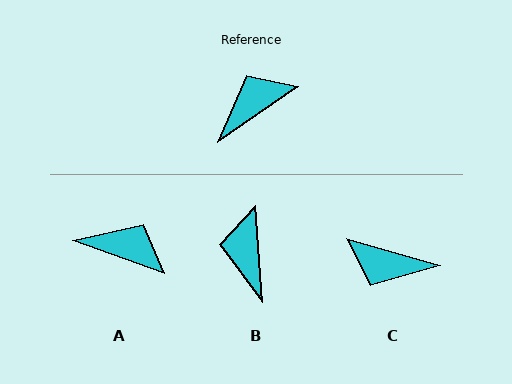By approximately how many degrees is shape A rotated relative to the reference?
Approximately 54 degrees clockwise.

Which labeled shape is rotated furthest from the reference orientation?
C, about 129 degrees away.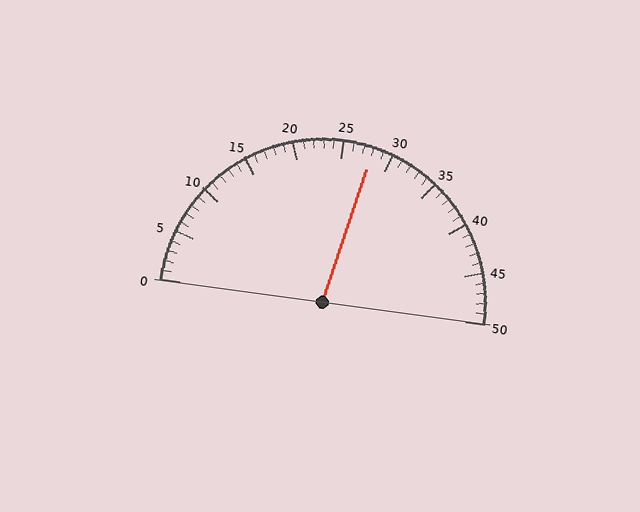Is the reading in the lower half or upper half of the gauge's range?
The reading is in the upper half of the range (0 to 50).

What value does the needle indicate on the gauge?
The needle indicates approximately 28.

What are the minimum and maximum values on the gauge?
The gauge ranges from 0 to 50.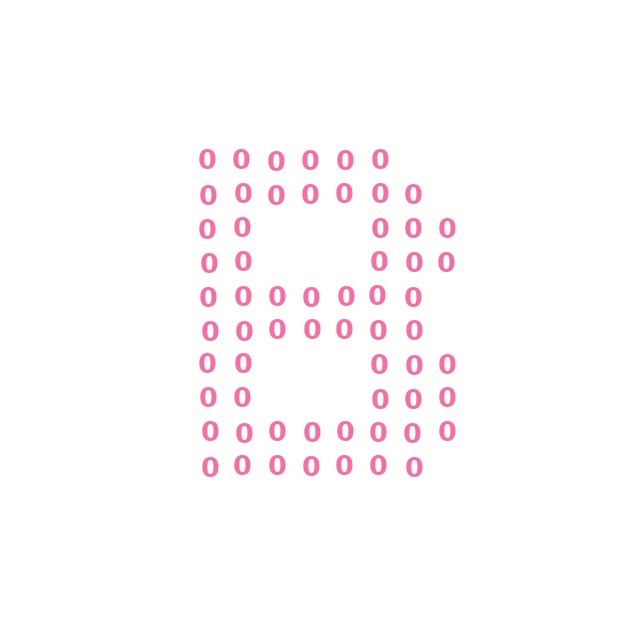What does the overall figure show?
The overall figure shows the letter B.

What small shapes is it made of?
It is made of small digit 0's.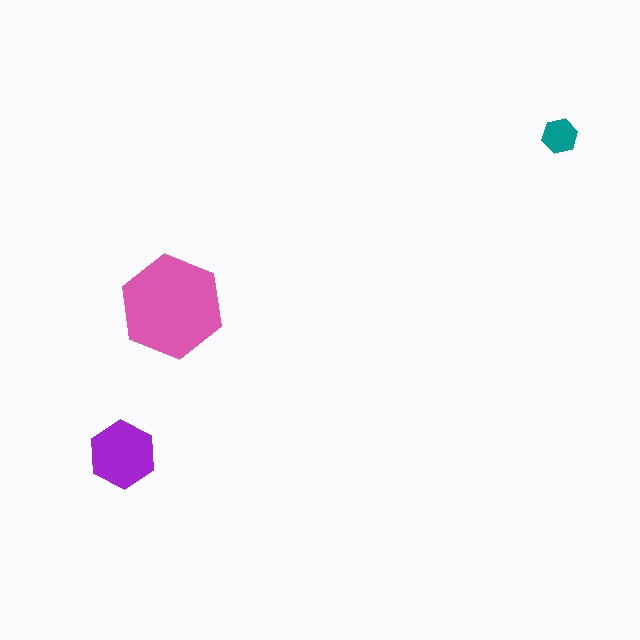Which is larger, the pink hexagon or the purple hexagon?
The pink one.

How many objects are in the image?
There are 3 objects in the image.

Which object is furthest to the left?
The purple hexagon is leftmost.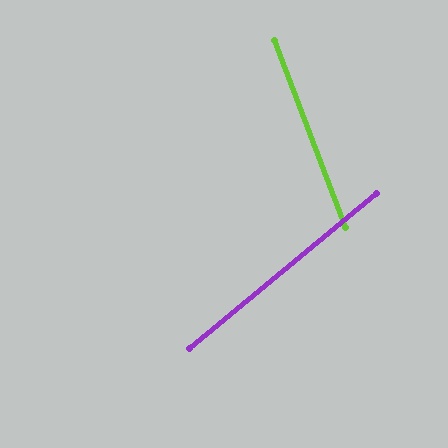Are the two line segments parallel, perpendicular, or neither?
Neither parallel nor perpendicular — they differ by about 71°.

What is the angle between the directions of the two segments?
Approximately 71 degrees.